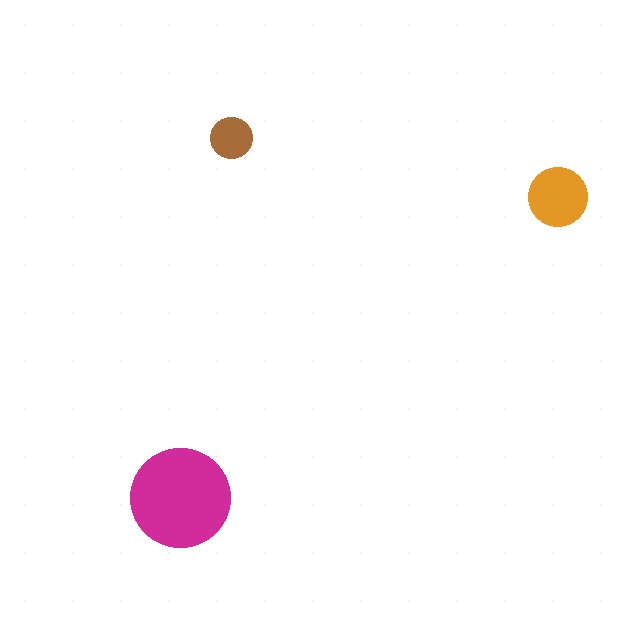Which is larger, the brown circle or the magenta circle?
The magenta one.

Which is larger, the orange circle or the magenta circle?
The magenta one.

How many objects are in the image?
There are 3 objects in the image.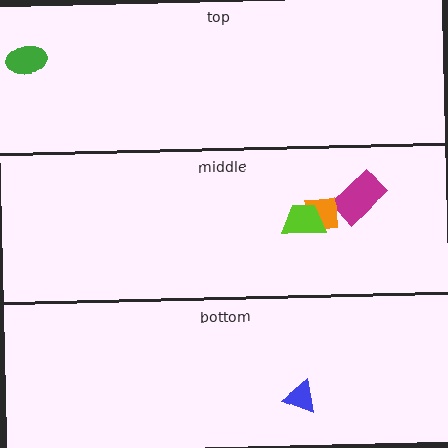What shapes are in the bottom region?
The blue triangle.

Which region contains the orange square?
The middle region.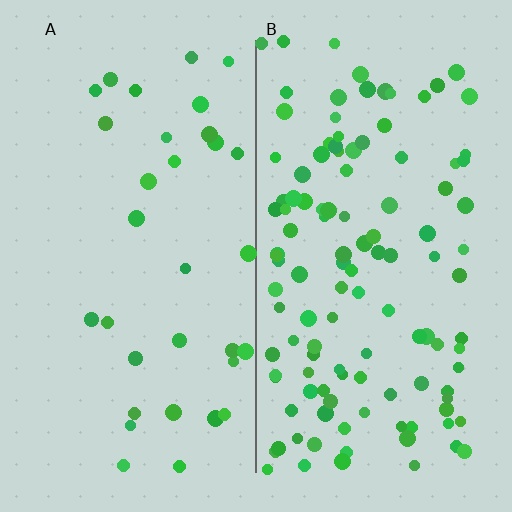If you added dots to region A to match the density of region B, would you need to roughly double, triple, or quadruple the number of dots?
Approximately quadruple.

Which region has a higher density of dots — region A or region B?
B (the right).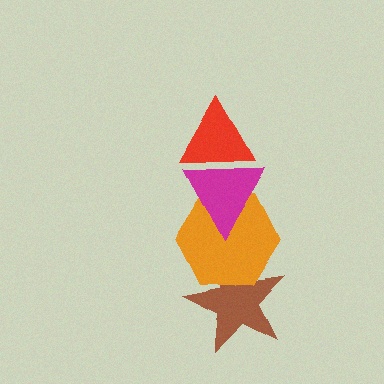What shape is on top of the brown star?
The orange hexagon is on top of the brown star.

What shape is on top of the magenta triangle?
The red triangle is on top of the magenta triangle.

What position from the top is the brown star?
The brown star is 4th from the top.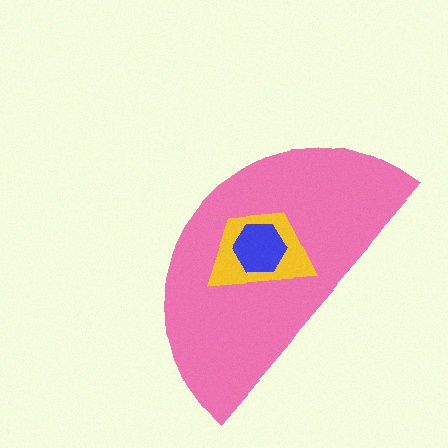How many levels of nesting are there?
3.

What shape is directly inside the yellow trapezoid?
The blue hexagon.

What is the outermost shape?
The pink semicircle.